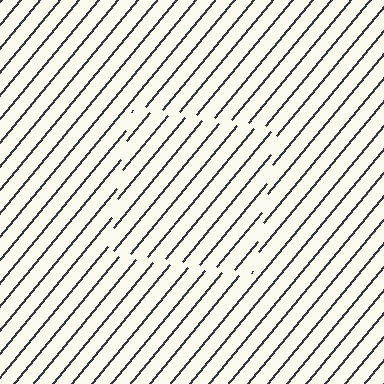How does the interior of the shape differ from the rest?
The interior of the shape contains the same grating, shifted by half a period — the contour is defined by the phase discontinuity where line-ends from the inner and outer gratings abut.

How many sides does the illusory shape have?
4 sides — the line-ends trace a square.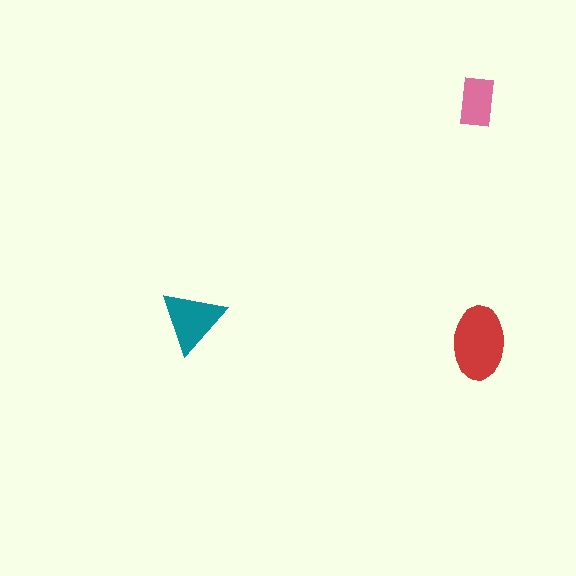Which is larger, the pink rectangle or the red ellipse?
The red ellipse.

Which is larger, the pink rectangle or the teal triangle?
The teal triangle.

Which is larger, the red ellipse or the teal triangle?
The red ellipse.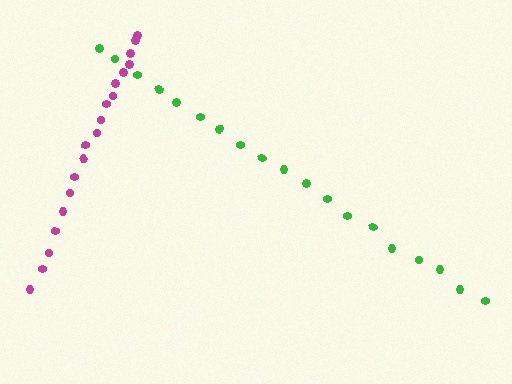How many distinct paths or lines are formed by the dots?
There are 2 distinct paths.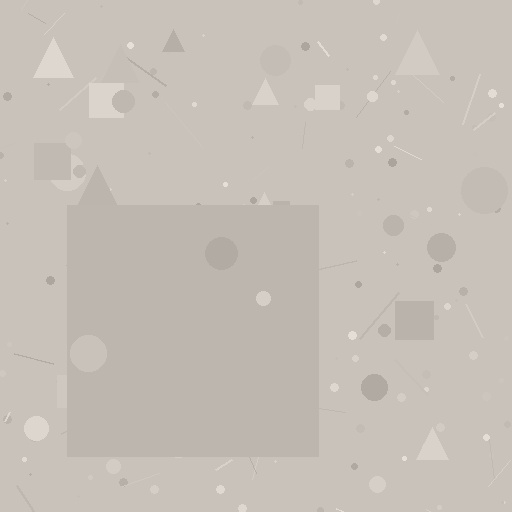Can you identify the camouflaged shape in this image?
The camouflaged shape is a square.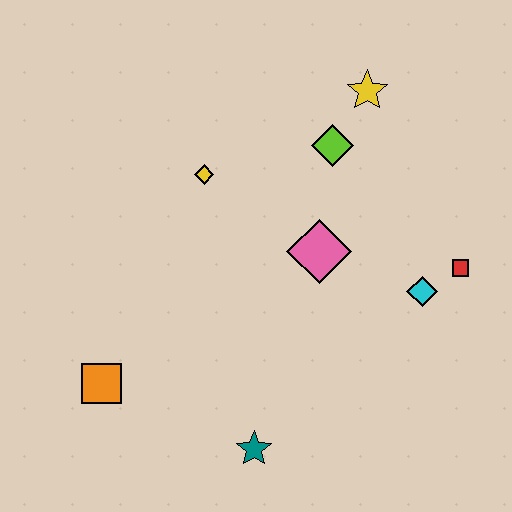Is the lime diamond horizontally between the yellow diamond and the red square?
Yes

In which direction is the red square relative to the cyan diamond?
The red square is to the right of the cyan diamond.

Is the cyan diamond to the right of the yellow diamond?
Yes